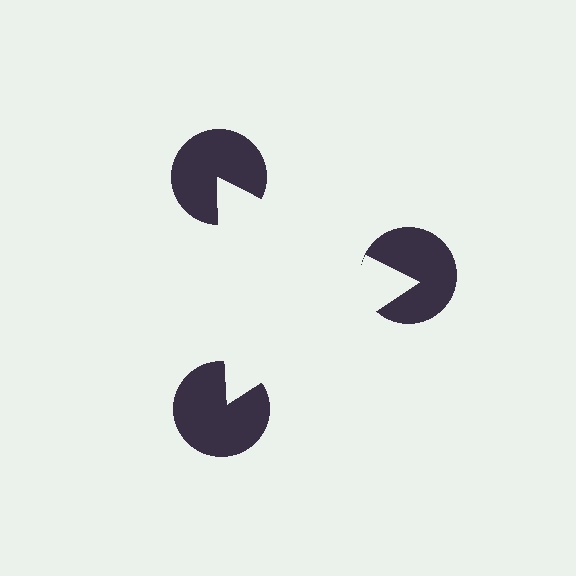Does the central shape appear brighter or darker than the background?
It typically appears slightly brighter than the background, even though no actual brightness change is drawn.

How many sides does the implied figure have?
3 sides.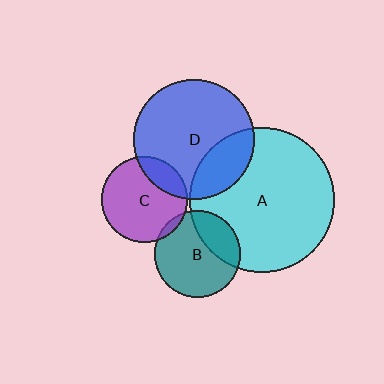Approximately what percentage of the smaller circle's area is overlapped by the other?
Approximately 25%.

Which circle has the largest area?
Circle A (cyan).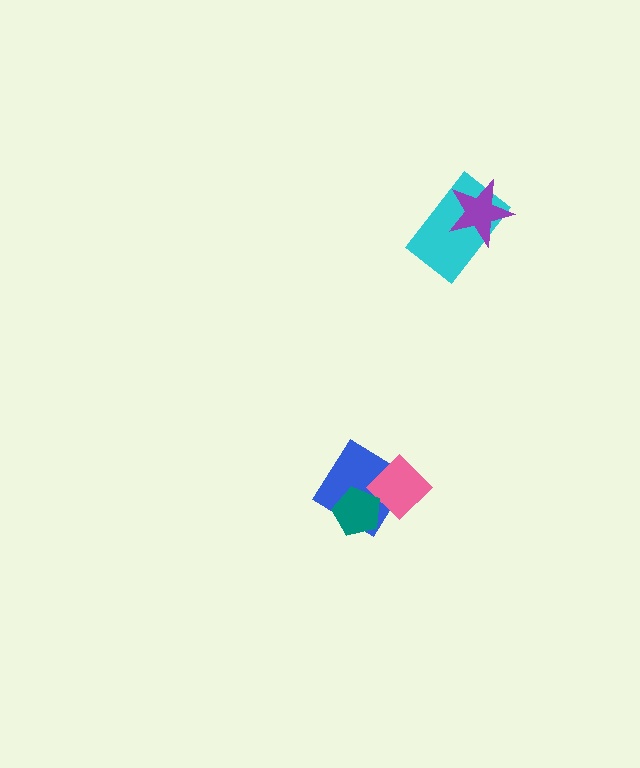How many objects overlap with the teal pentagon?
2 objects overlap with the teal pentagon.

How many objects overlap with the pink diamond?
2 objects overlap with the pink diamond.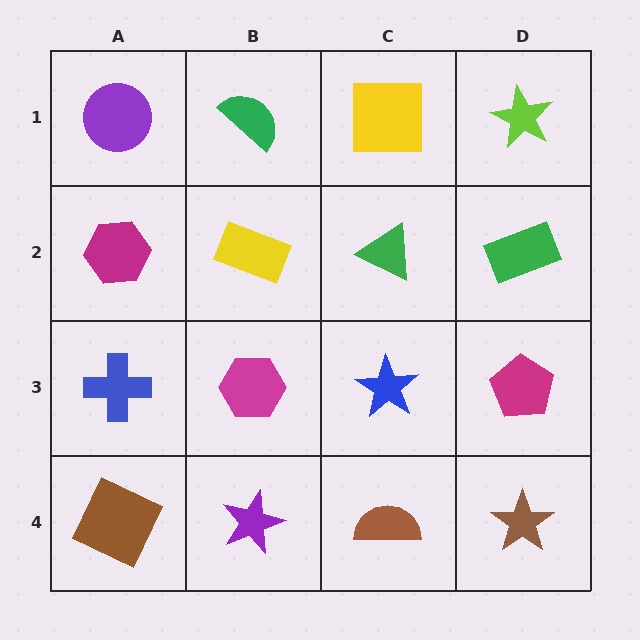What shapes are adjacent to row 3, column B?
A yellow rectangle (row 2, column B), a purple star (row 4, column B), a blue cross (row 3, column A), a blue star (row 3, column C).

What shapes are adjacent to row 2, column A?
A purple circle (row 1, column A), a blue cross (row 3, column A), a yellow rectangle (row 2, column B).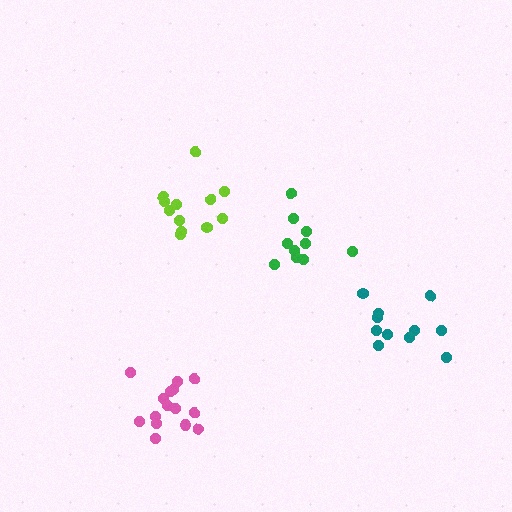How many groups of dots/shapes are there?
There are 4 groups.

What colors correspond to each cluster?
The clusters are colored: teal, lime, green, pink.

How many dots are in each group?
Group 1: 11 dots, Group 2: 12 dots, Group 3: 10 dots, Group 4: 15 dots (48 total).